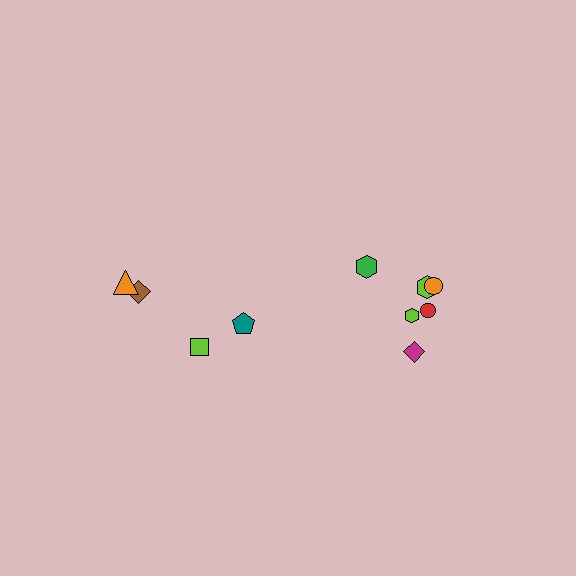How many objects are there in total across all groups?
There are 10 objects.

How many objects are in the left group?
There are 4 objects.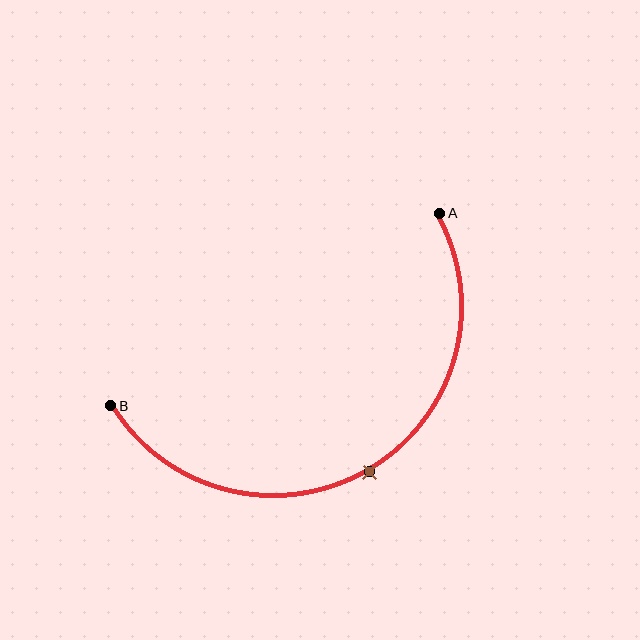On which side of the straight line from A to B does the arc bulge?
The arc bulges below the straight line connecting A and B.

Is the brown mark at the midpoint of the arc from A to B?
Yes. The brown mark lies on the arc at equal arc-length from both A and B — it is the arc midpoint.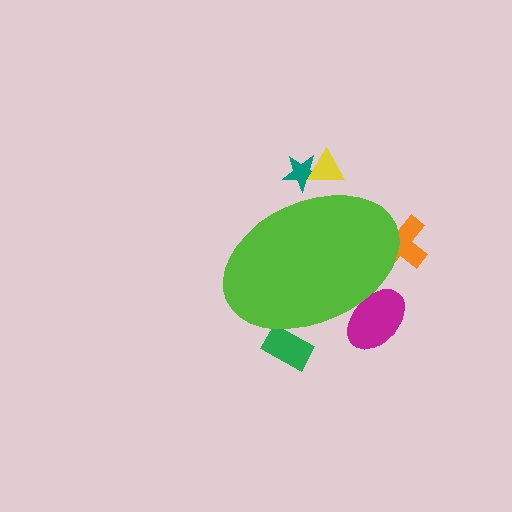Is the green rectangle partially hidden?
Yes, the green rectangle is partially hidden behind the lime ellipse.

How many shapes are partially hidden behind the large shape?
5 shapes are partially hidden.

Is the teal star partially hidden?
Yes, the teal star is partially hidden behind the lime ellipse.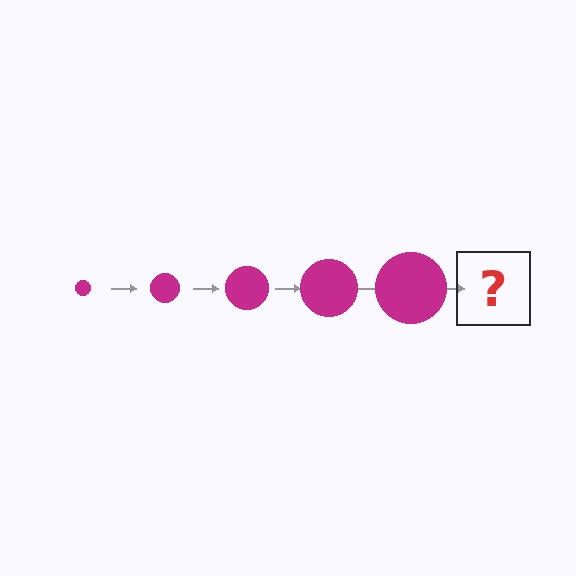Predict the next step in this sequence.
The next step is a magenta circle, larger than the previous one.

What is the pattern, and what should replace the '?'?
The pattern is that the circle gets progressively larger each step. The '?' should be a magenta circle, larger than the previous one.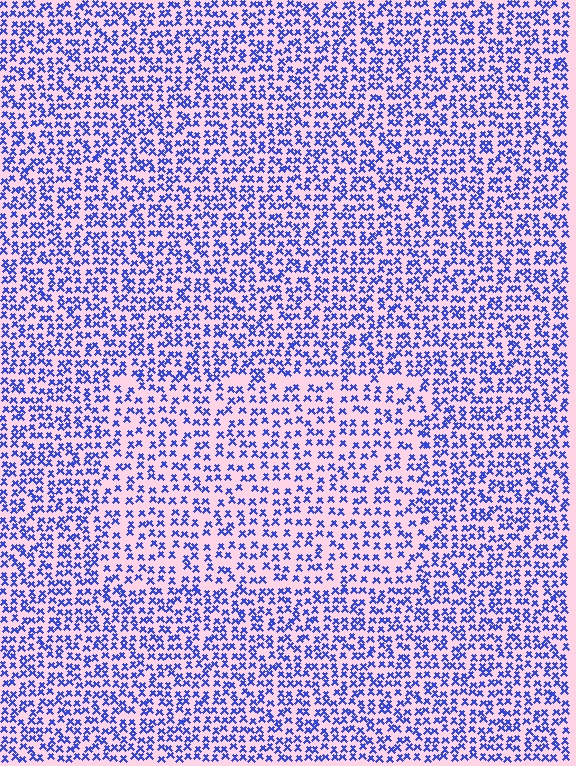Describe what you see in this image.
The image contains small blue elements arranged at two different densities. A rectangle-shaped region is visible where the elements are less densely packed than the surrounding area.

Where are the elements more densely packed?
The elements are more densely packed outside the rectangle boundary.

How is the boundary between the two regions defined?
The boundary is defined by a change in element density (approximately 1.5x ratio). All elements are the same color, size, and shape.